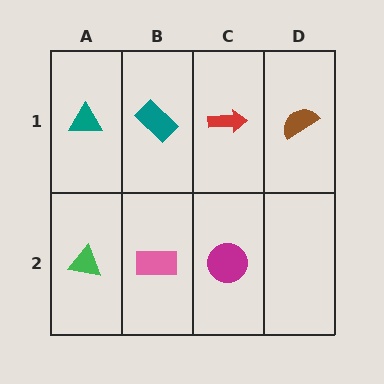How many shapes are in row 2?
3 shapes.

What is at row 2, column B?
A pink rectangle.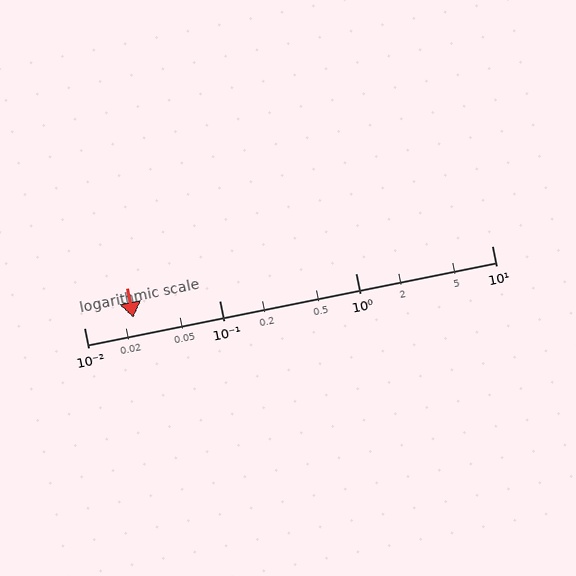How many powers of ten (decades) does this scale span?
The scale spans 3 decades, from 0.01 to 10.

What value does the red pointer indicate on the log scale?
The pointer indicates approximately 0.023.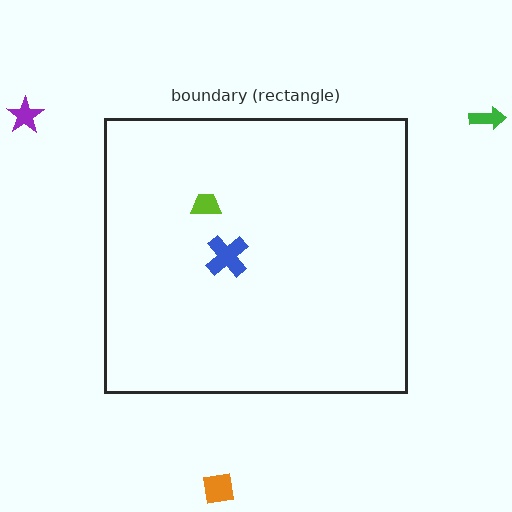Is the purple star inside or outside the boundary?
Outside.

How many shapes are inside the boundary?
2 inside, 3 outside.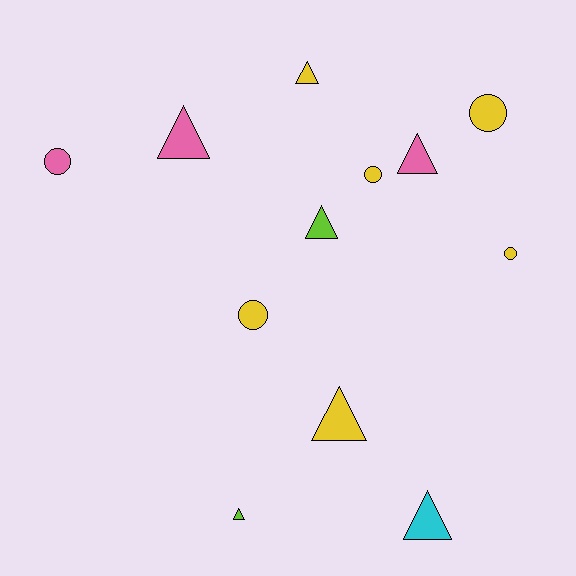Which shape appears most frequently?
Triangle, with 7 objects.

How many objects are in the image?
There are 12 objects.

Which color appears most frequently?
Yellow, with 6 objects.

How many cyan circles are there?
There are no cyan circles.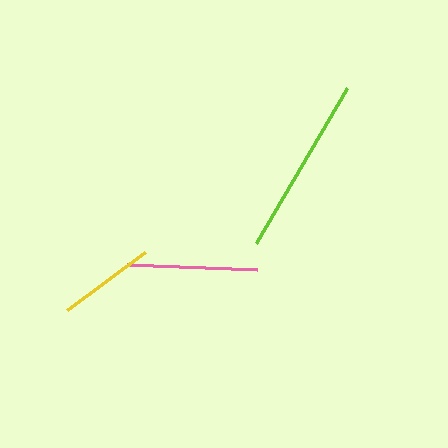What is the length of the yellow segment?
The yellow segment is approximately 97 pixels long.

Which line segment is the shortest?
The yellow line is the shortest at approximately 97 pixels.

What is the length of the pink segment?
The pink segment is approximately 130 pixels long.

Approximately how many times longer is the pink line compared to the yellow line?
The pink line is approximately 1.3 times the length of the yellow line.